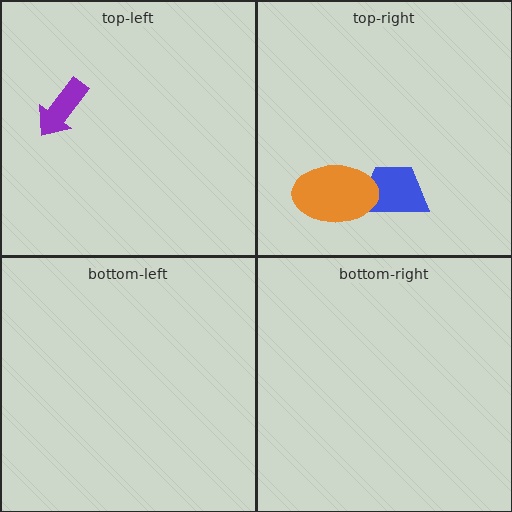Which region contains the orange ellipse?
The top-right region.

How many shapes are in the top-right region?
2.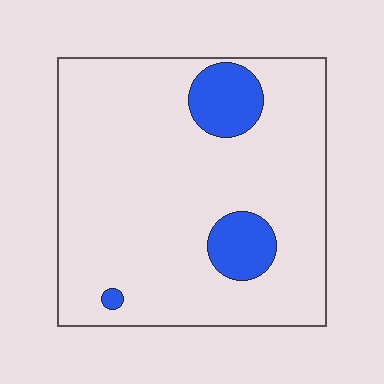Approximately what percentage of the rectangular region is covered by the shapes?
Approximately 10%.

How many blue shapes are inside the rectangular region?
3.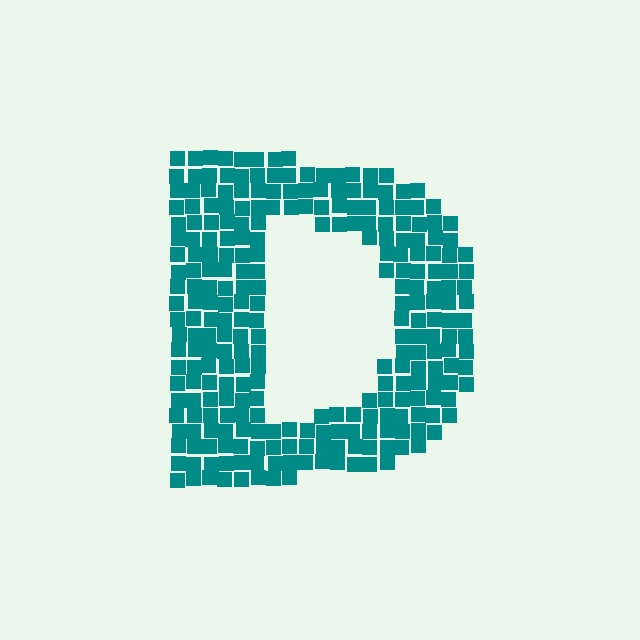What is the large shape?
The large shape is the letter D.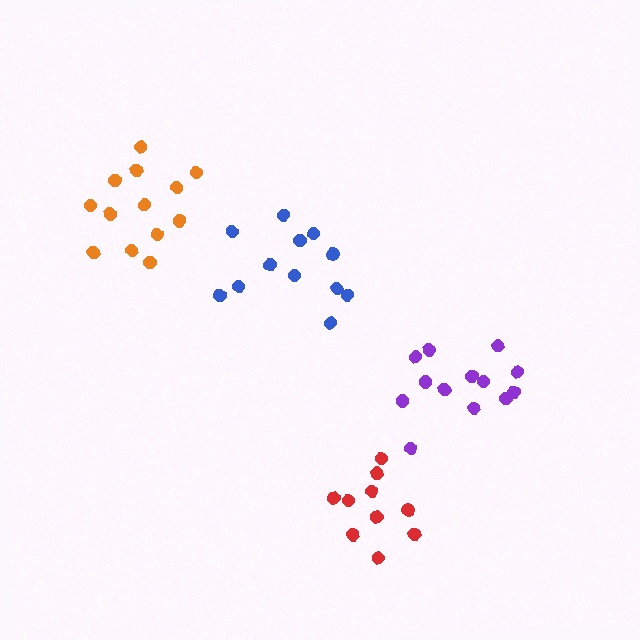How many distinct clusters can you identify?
There are 4 distinct clusters.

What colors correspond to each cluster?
The clusters are colored: blue, orange, purple, red.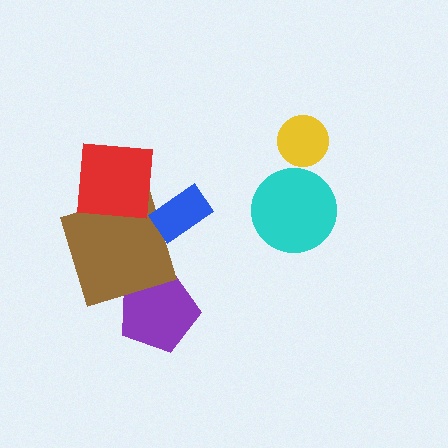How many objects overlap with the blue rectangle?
0 objects overlap with the blue rectangle.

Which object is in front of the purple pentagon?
The brown square is in front of the purple pentagon.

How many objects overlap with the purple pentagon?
1 object overlaps with the purple pentagon.